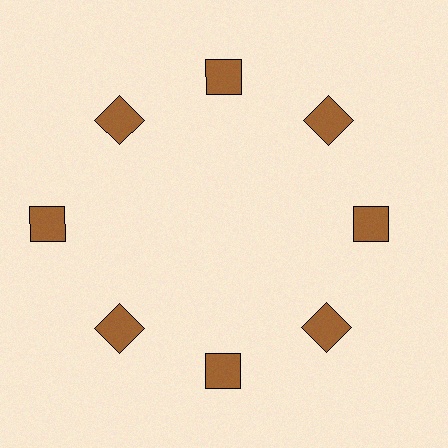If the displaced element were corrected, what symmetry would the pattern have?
It would have 8-fold rotational symmetry — the pattern would map onto itself every 45 degrees.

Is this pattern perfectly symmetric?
No. The 8 brown squares are arranged in a ring, but one element near the 9 o'clock position is pushed outward from the center, breaking the 8-fold rotational symmetry.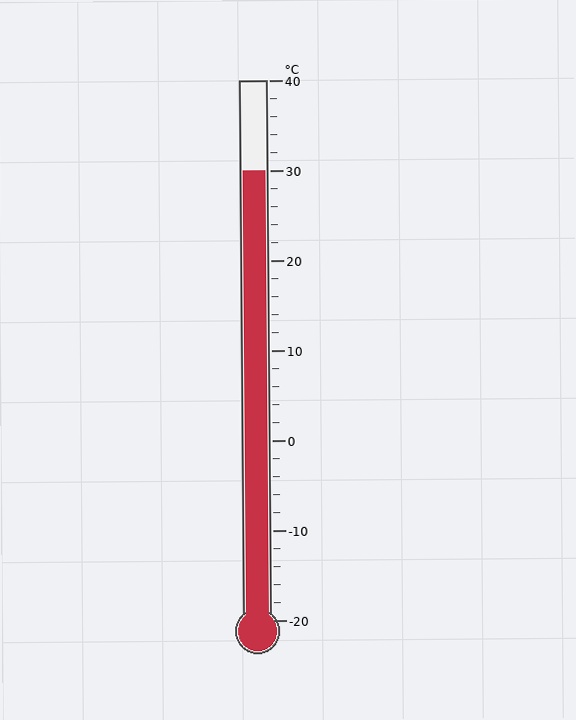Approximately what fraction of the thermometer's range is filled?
The thermometer is filled to approximately 85% of its range.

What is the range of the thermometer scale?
The thermometer scale ranges from -20°C to 40°C.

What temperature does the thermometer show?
The thermometer shows approximately 30°C.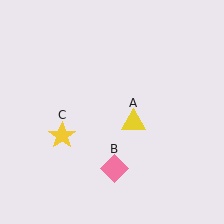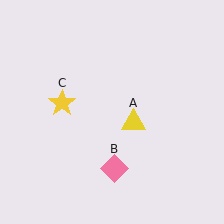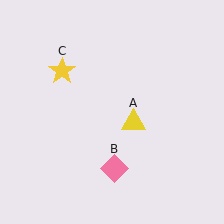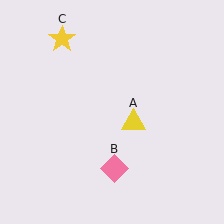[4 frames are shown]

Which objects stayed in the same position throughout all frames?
Yellow triangle (object A) and pink diamond (object B) remained stationary.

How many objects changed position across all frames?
1 object changed position: yellow star (object C).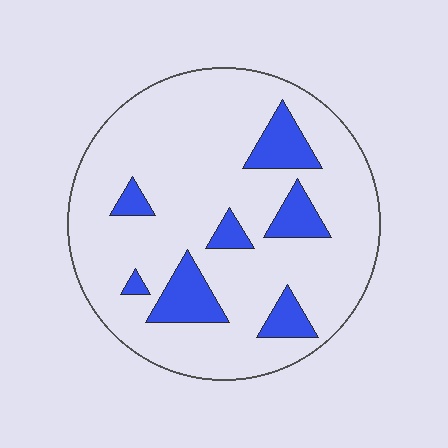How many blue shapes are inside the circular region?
7.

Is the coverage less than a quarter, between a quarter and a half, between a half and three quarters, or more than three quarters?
Less than a quarter.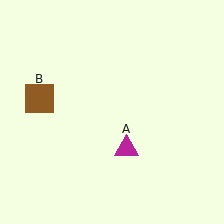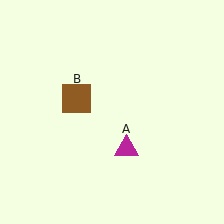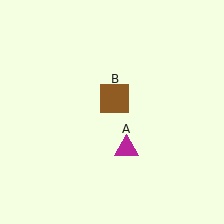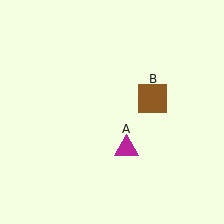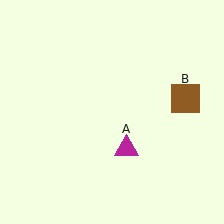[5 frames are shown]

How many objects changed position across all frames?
1 object changed position: brown square (object B).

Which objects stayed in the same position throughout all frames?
Magenta triangle (object A) remained stationary.